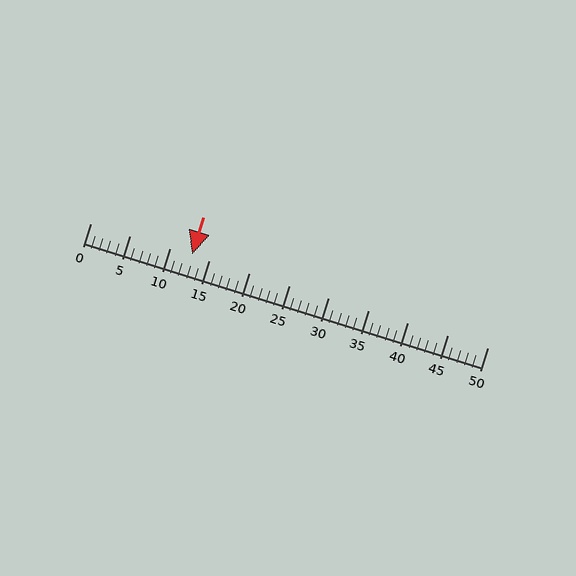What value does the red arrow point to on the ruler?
The red arrow points to approximately 13.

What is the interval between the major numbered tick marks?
The major tick marks are spaced 5 units apart.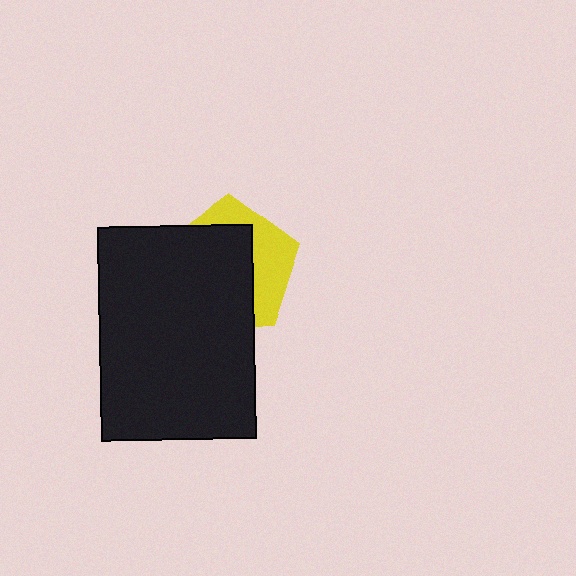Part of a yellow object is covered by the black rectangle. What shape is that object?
It is a pentagon.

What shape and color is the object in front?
The object in front is a black rectangle.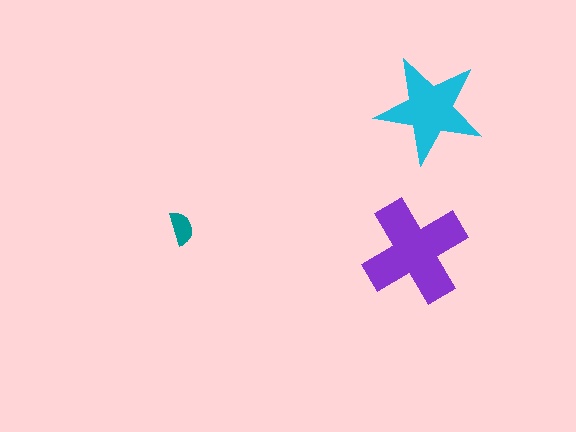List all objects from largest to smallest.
The purple cross, the cyan star, the teal semicircle.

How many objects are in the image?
There are 3 objects in the image.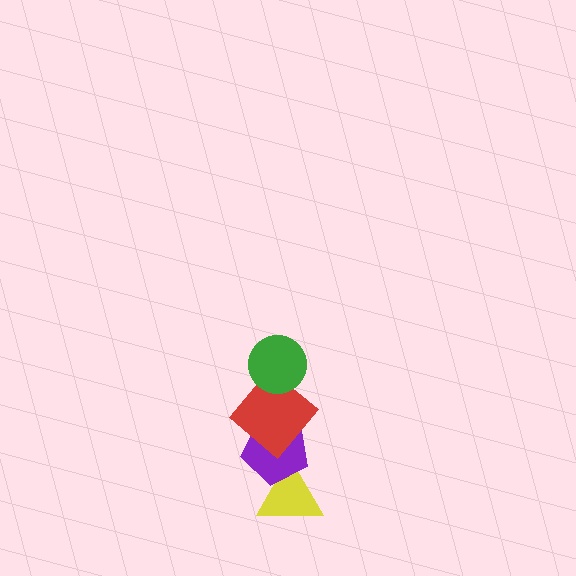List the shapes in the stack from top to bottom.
From top to bottom: the green circle, the red diamond, the purple pentagon, the yellow triangle.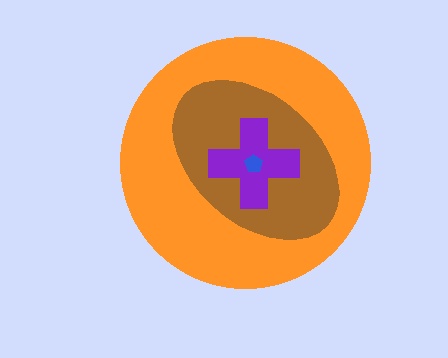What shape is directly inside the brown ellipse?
The purple cross.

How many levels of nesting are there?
4.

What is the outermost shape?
The orange circle.